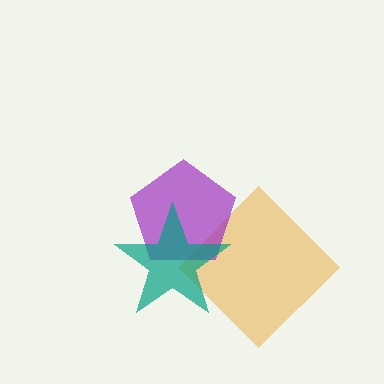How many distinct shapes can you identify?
There are 3 distinct shapes: an orange diamond, a purple pentagon, a teal star.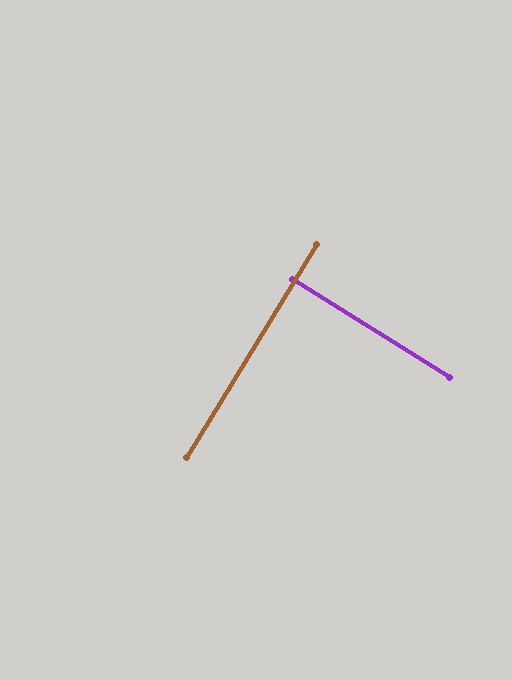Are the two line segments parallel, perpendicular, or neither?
Perpendicular — they meet at approximately 89°.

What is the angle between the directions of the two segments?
Approximately 89 degrees.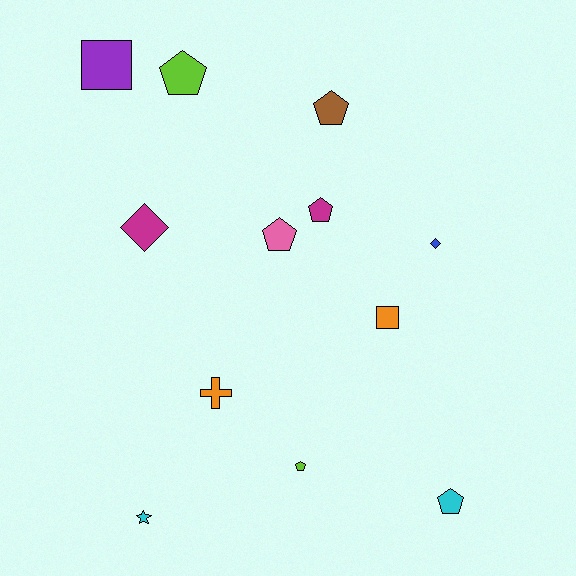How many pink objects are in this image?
There is 1 pink object.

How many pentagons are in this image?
There are 6 pentagons.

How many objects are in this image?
There are 12 objects.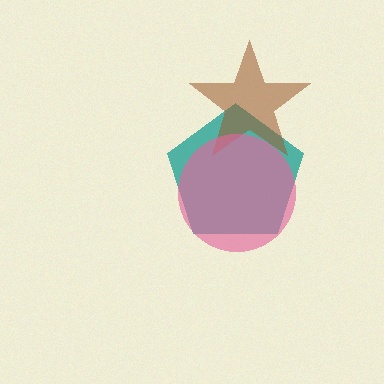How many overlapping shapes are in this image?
There are 3 overlapping shapes in the image.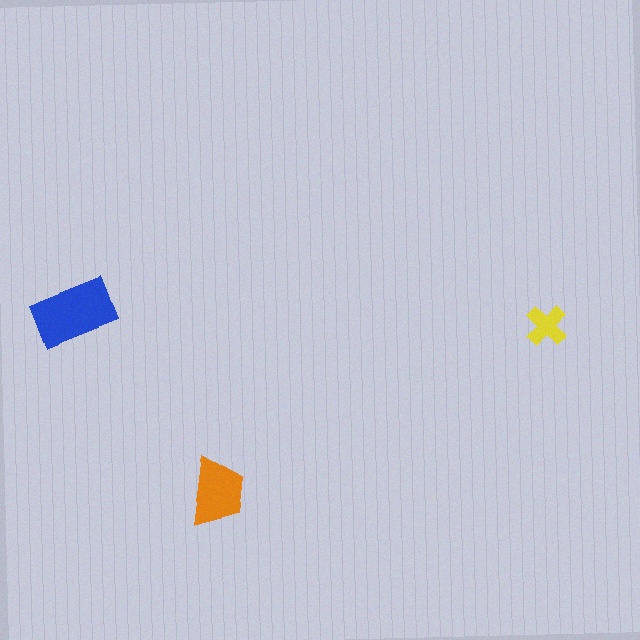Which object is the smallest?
The yellow cross.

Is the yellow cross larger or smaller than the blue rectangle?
Smaller.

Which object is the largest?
The blue rectangle.